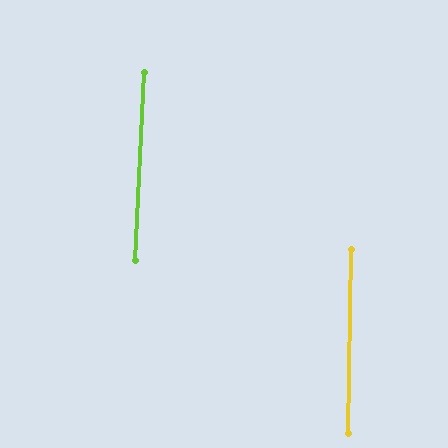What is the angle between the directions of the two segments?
Approximately 2 degrees.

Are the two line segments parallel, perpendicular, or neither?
Parallel — their directions differ by only 1.8°.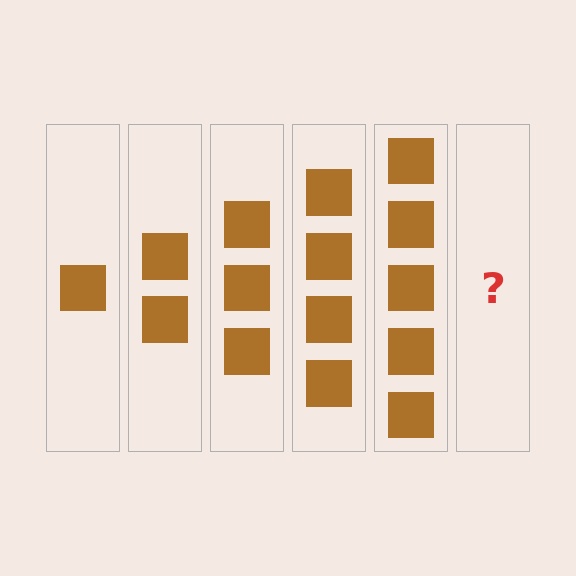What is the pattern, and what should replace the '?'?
The pattern is that each step adds one more square. The '?' should be 6 squares.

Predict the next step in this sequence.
The next step is 6 squares.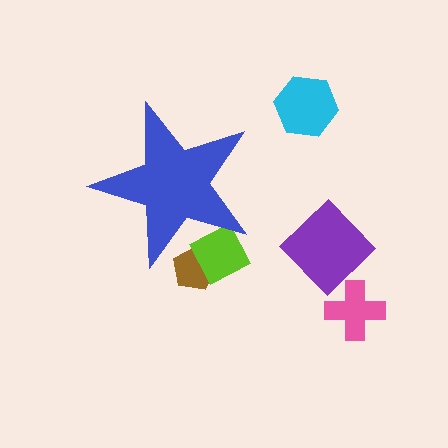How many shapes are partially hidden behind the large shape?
2 shapes are partially hidden.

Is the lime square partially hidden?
Yes, the lime square is partially hidden behind the blue star.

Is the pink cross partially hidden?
No, the pink cross is fully visible.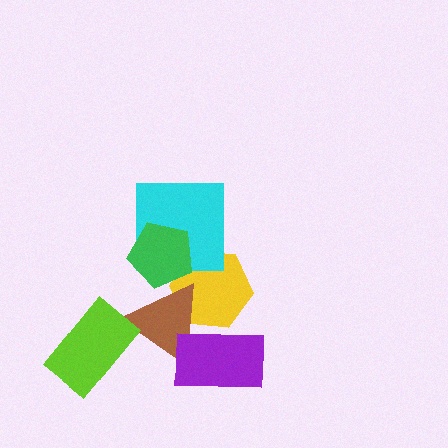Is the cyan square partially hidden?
Yes, it is partially covered by another shape.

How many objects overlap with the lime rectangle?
1 object overlaps with the lime rectangle.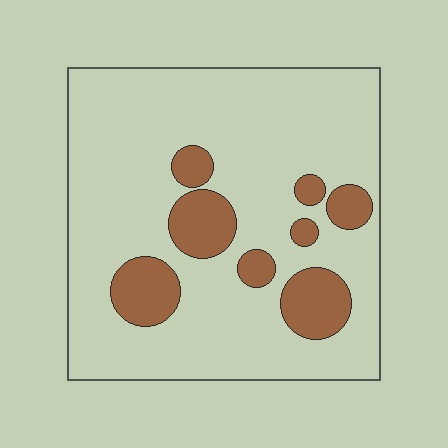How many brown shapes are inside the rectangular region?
8.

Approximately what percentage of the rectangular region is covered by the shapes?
Approximately 20%.